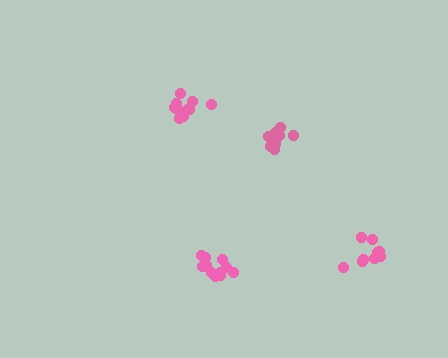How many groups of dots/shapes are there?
There are 4 groups.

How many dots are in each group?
Group 1: 10 dots, Group 2: 13 dots, Group 3: 9 dots, Group 4: 10 dots (42 total).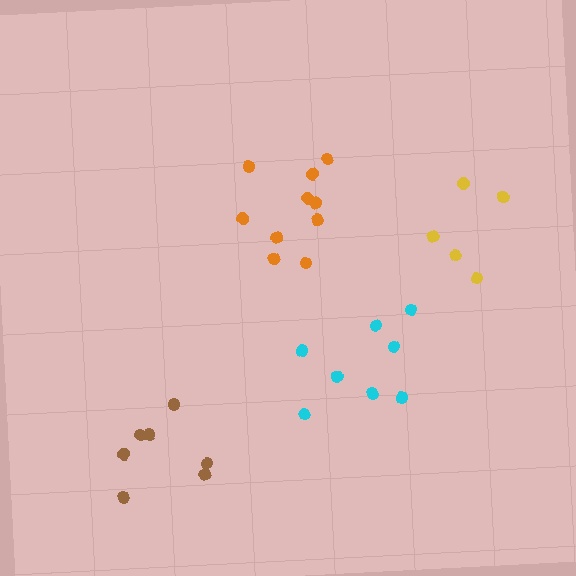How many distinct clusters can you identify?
There are 4 distinct clusters.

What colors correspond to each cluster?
The clusters are colored: cyan, orange, brown, yellow.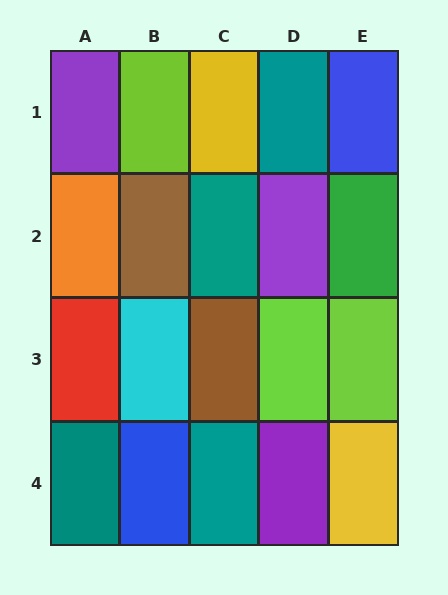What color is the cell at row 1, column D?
Teal.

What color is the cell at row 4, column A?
Teal.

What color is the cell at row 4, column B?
Blue.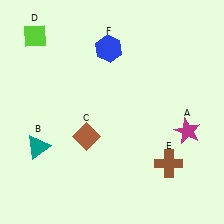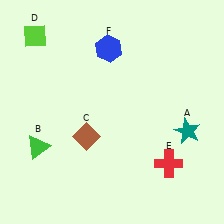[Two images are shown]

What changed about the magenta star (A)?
In Image 1, A is magenta. In Image 2, it changed to teal.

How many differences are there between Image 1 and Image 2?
There are 3 differences between the two images.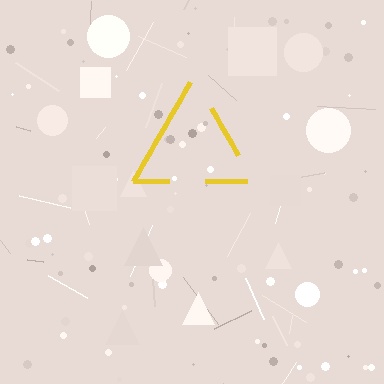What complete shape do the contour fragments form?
The contour fragments form a triangle.